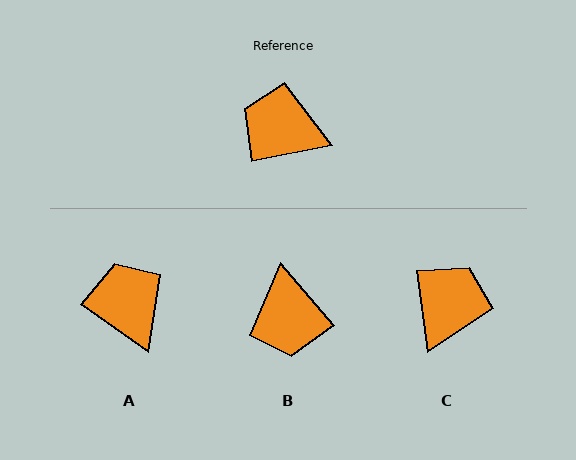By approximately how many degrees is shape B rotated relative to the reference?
Approximately 120 degrees counter-clockwise.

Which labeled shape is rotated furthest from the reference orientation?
B, about 120 degrees away.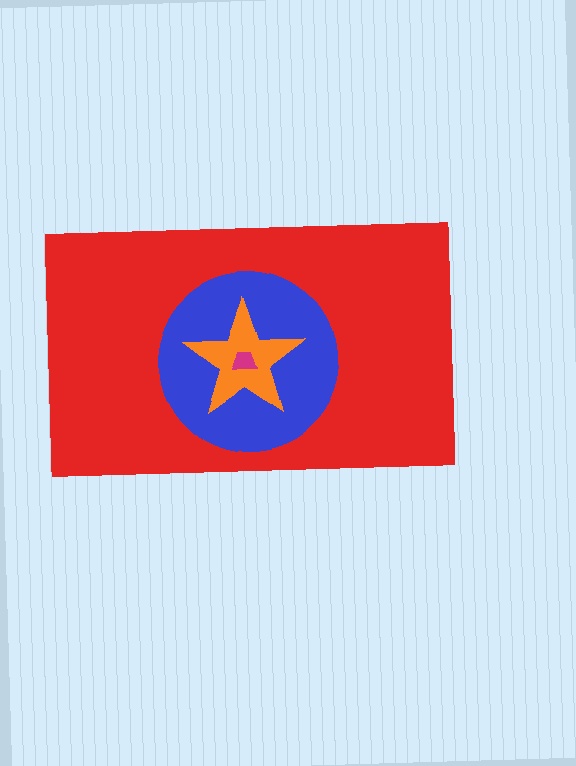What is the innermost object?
The magenta trapezoid.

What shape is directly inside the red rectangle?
The blue circle.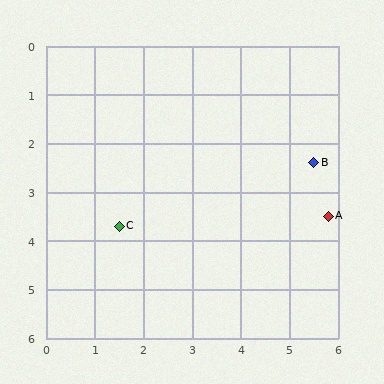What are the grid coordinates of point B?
Point B is at approximately (5.5, 2.4).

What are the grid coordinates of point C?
Point C is at approximately (1.5, 3.7).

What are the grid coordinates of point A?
Point A is at approximately (5.8, 3.5).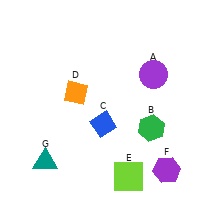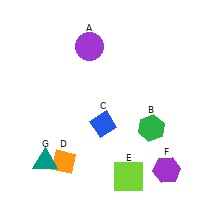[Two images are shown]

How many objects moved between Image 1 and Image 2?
2 objects moved between the two images.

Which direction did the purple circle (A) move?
The purple circle (A) moved left.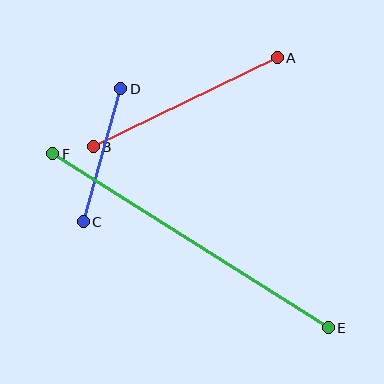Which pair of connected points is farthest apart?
Points E and F are farthest apart.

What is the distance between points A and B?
The distance is approximately 205 pixels.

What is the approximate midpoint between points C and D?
The midpoint is at approximately (102, 155) pixels.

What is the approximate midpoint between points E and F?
The midpoint is at approximately (190, 241) pixels.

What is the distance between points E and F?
The distance is approximately 326 pixels.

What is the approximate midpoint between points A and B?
The midpoint is at approximately (185, 102) pixels.